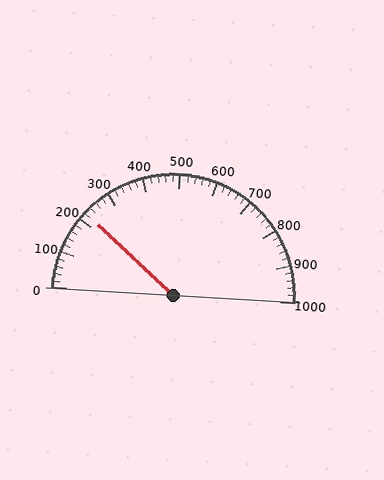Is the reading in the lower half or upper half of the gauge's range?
The reading is in the lower half of the range (0 to 1000).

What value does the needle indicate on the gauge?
The needle indicates approximately 220.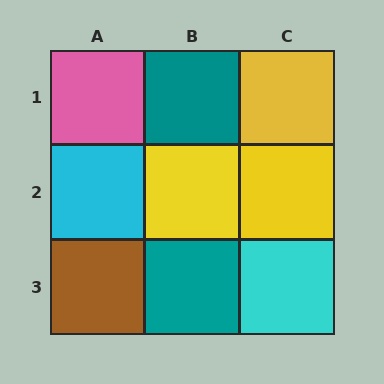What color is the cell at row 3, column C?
Cyan.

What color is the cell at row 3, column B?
Teal.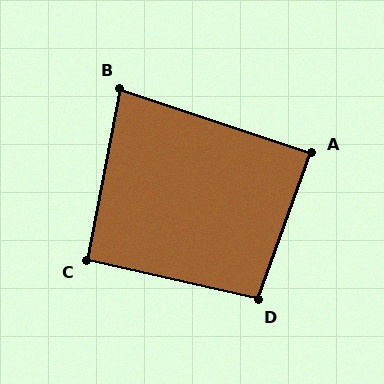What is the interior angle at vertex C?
Approximately 92 degrees (approximately right).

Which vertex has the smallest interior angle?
B, at approximately 83 degrees.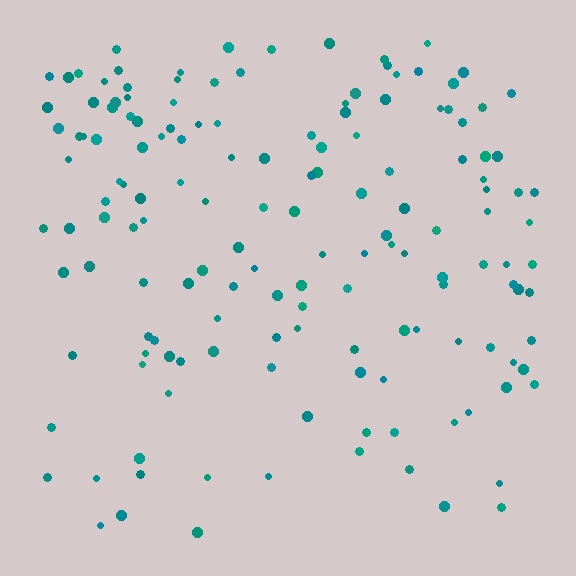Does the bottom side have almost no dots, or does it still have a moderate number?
Still a moderate number, just noticeably fewer than the top.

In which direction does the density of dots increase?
From bottom to top, with the top side densest.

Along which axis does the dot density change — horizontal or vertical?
Vertical.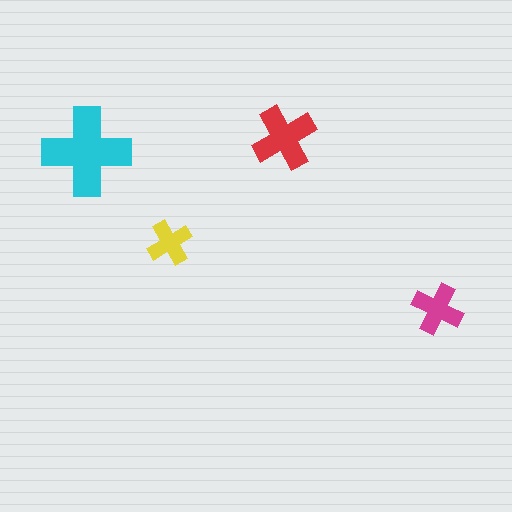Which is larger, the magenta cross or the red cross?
The red one.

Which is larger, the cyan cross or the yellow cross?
The cyan one.